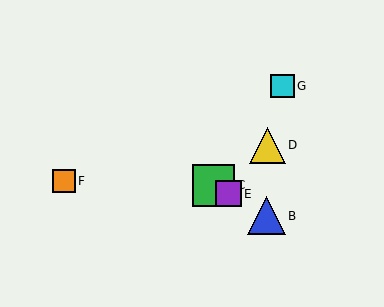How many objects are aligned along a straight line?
4 objects (A, B, C, E) are aligned along a straight line.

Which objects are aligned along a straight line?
Objects A, B, C, E are aligned along a straight line.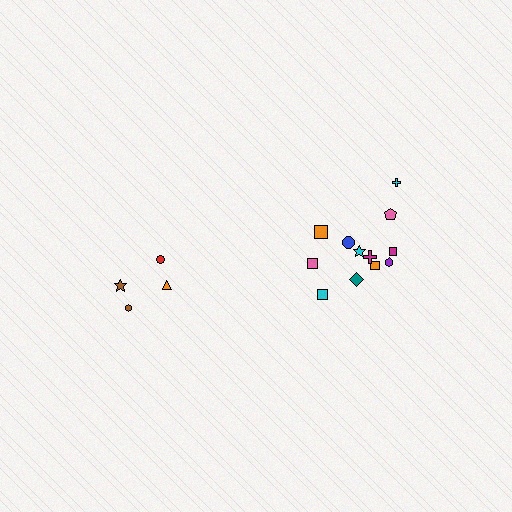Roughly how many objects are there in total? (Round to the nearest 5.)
Roughly 15 objects in total.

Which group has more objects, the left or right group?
The right group.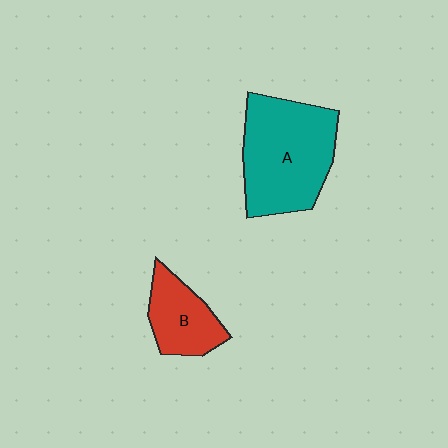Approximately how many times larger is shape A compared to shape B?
Approximately 2.0 times.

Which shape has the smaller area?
Shape B (red).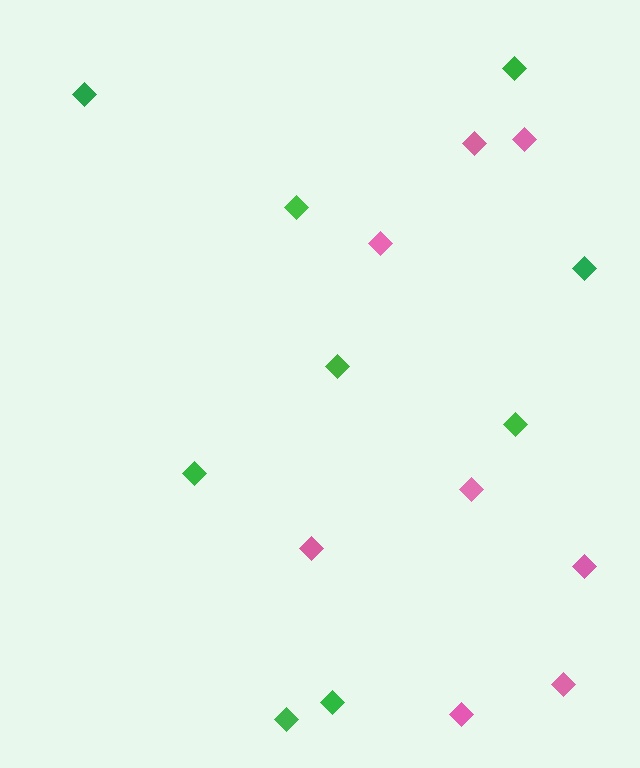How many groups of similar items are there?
There are 2 groups: one group of pink diamonds (8) and one group of green diamonds (9).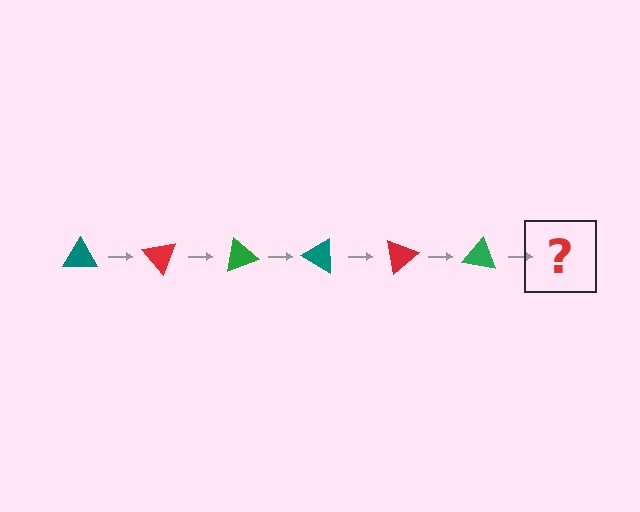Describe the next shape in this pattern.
It should be a teal triangle, rotated 300 degrees from the start.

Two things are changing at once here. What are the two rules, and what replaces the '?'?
The two rules are that it rotates 50 degrees each step and the color cycles through teal, red, and green. The '?' should be a teal triangle, rotated 300 degrees from the start.